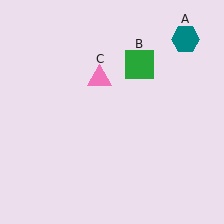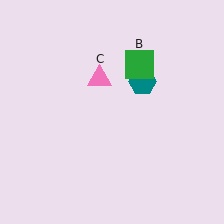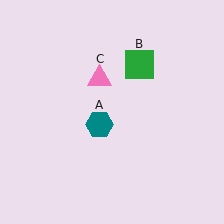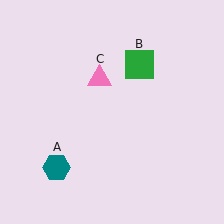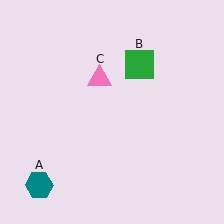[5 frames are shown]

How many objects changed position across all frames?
1 object changed position: teal hexagon (object A).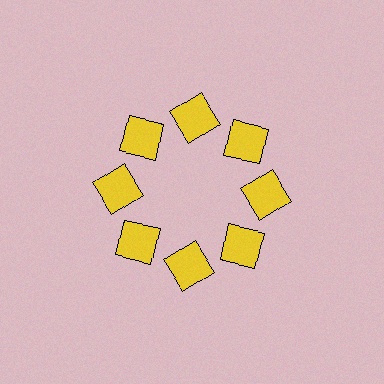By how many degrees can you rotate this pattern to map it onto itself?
The pattern maps onto itself every 45 degrees of rotation.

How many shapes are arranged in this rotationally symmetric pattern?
There are 8 shapes, arranged in 8 groups of 1.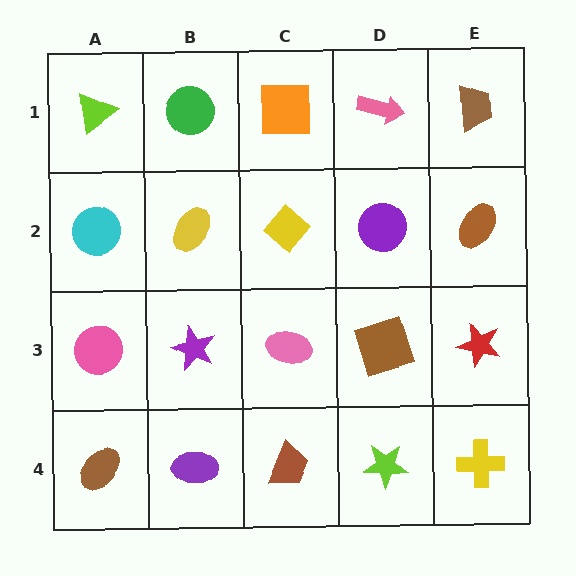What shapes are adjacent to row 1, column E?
A brown ellipse (row 2, column E), a pink arrow (row 1, column D).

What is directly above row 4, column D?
A brown square.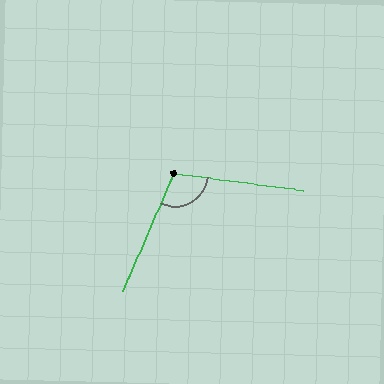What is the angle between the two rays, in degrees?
Approximately 106 degrees.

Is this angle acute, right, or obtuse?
It is obtuse.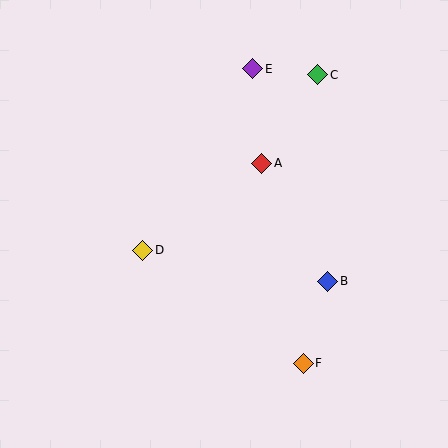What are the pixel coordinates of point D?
Point D is at (143, 250).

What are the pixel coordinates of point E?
Point E is at (253, 69).